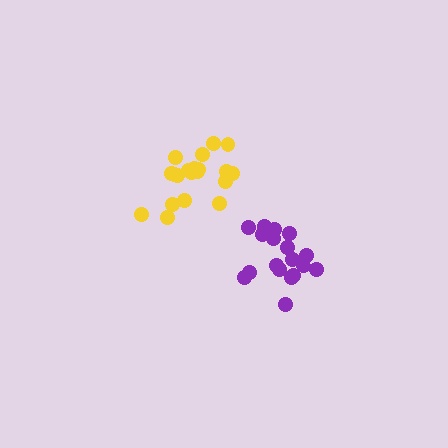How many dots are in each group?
Group 1: 20 dots, Group 2: 18 dots (38 total).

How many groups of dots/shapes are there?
There are 2 groups.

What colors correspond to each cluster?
The clusters are colored: yellow, purple.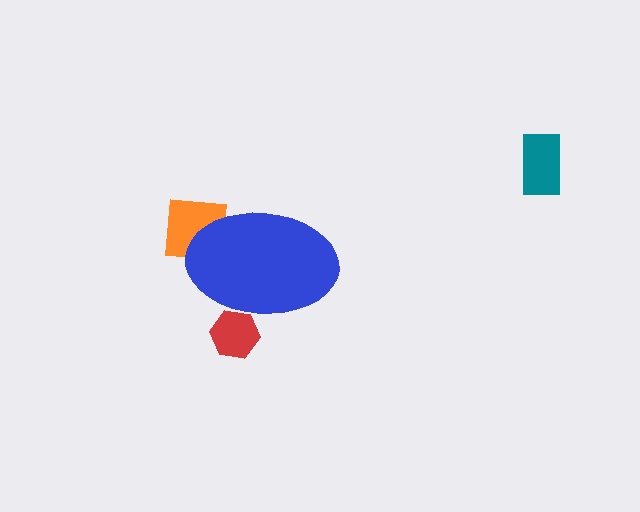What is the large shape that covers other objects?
A blue ellipse.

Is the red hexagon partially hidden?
Yes, the red hexagon is partially hidden behind the blue ellipse.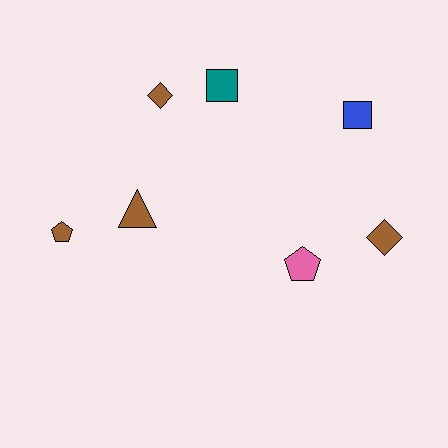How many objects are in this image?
There are 7 objects.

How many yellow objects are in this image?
There are no yellow objects.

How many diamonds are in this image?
There are 2 diamonds.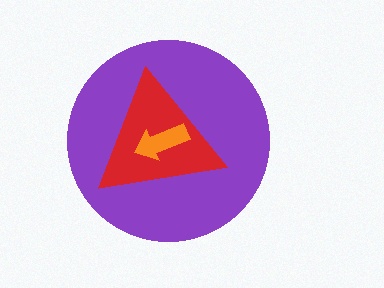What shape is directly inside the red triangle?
The orange arrow.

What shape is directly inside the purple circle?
The red triangle.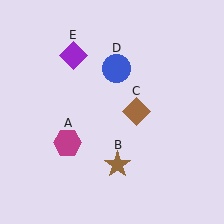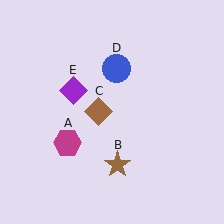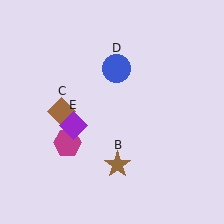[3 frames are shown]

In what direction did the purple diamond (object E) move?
The purple diamond (object E) moved down.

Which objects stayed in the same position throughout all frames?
Magenta hexagon (object A) and brown star (object B) and blue circle (object D) remained stationary.